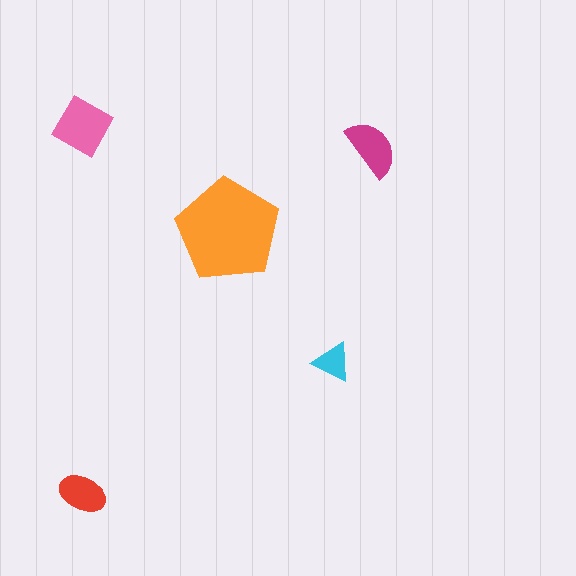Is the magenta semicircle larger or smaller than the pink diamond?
Smaller.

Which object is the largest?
The orange pentagon.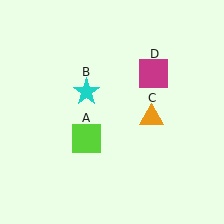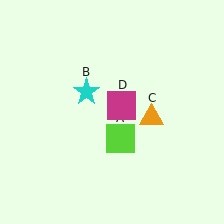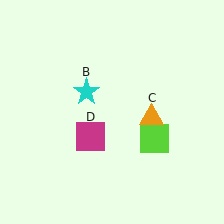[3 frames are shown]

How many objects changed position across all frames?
2 objects changed position: lime square (object A), magenta square (object D).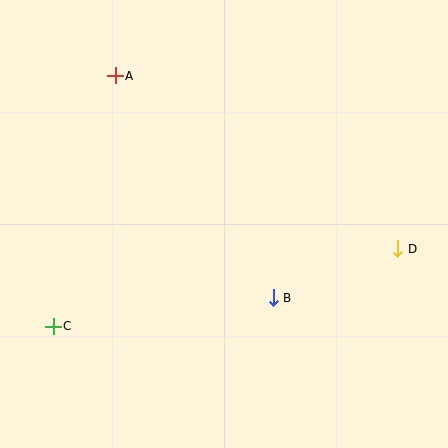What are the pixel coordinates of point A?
Point A is at (115, 76).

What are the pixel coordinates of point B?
Point B is at (273, 298).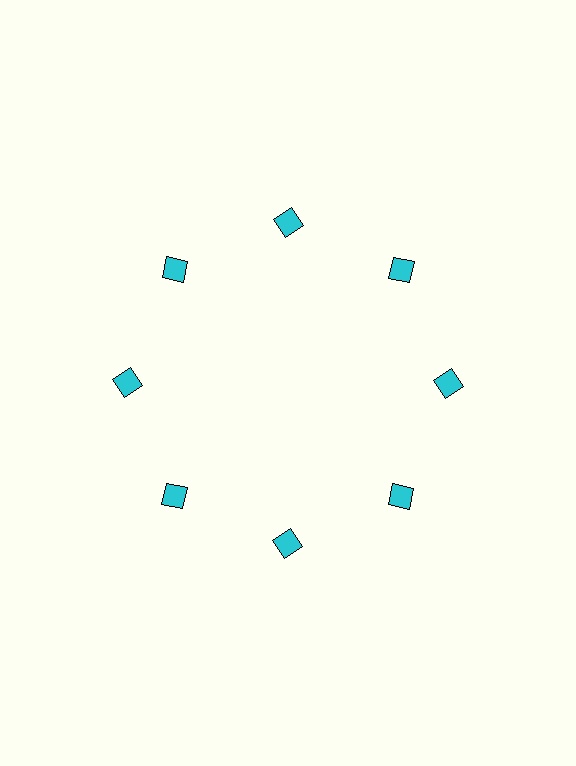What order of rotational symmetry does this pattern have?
This pattern has 8-fold rotational symmetry.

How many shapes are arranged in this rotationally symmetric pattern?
There are 8 shapes, arranged in 8 groups of 1.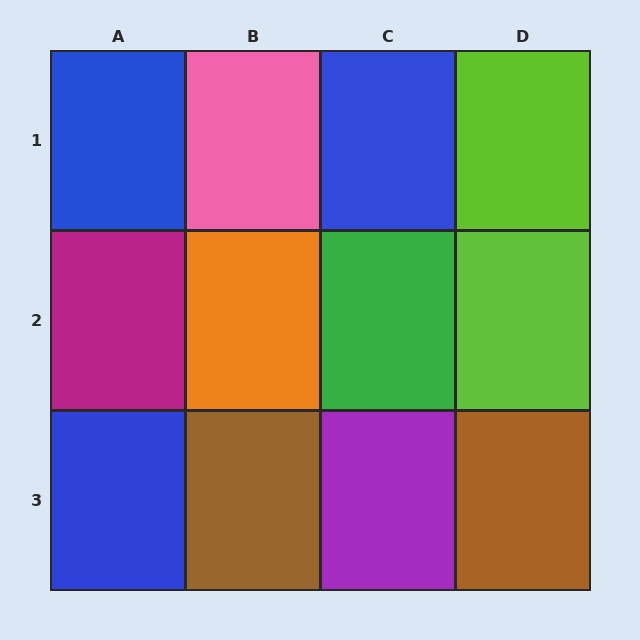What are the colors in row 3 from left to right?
Blue, brown, purple, brown.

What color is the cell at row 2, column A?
Magenta.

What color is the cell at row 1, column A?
Blue.